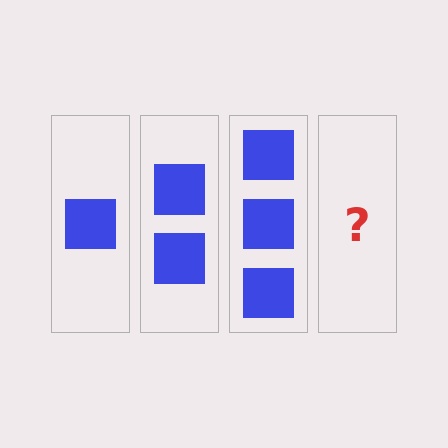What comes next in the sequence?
The next element should be 4 squares.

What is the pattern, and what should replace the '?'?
The pattern is that each step adds one more square. The '?' should be 4 squares.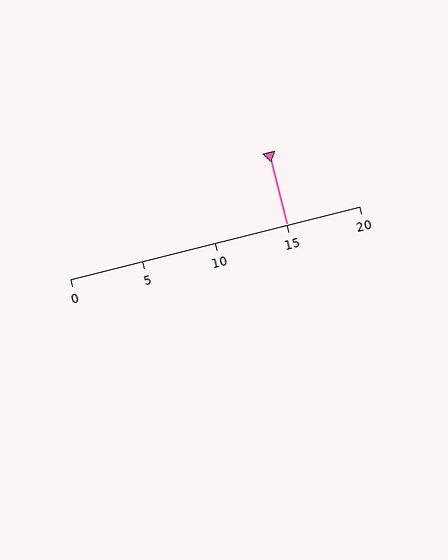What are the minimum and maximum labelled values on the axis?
The axis runs from 0 to 20.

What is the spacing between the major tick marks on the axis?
The major ticks are spaced 5 apart.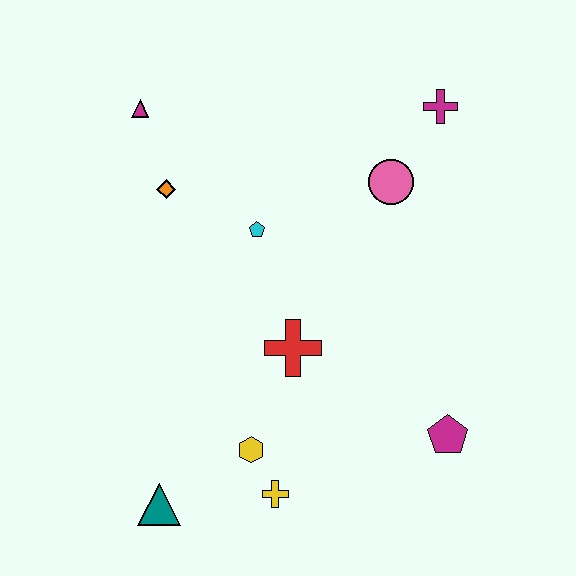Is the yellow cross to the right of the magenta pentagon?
No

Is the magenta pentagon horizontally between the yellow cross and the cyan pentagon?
No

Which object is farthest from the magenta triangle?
The magenta pentagon is farthest from the magenta triangle.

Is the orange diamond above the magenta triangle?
No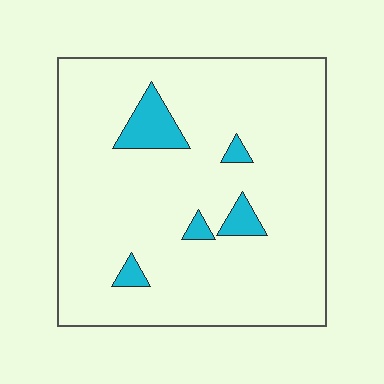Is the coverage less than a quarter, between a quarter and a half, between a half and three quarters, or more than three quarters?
Less than a quarter.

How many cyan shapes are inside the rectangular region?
5.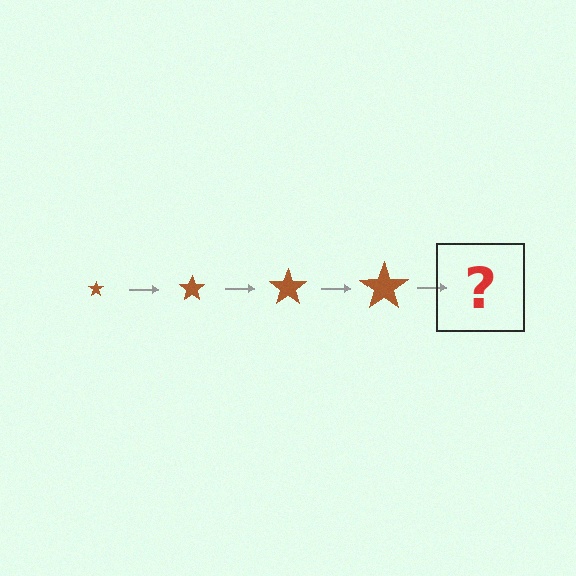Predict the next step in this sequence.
The next step is a brown star, larger than the previous one.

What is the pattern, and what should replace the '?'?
The pattern is that the star gets progressively larger each step. The '?' should be a brown star, larger than the previous one.